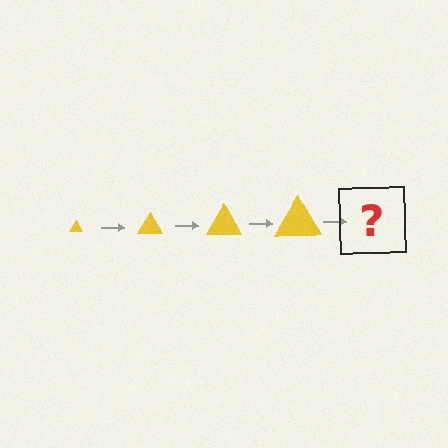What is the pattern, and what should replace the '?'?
The pattern is that the triangle gets progressively larger each step. The '?' should be a yellow triangle, larger than the previous one.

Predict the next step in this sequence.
The next step is a yellow triangle, larger than the previous one.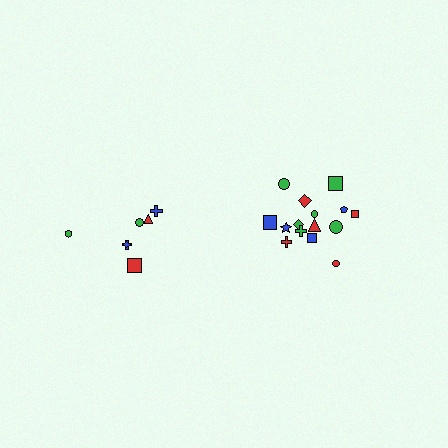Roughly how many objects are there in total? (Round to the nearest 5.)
Roughly 20 objects in total.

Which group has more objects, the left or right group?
The right group.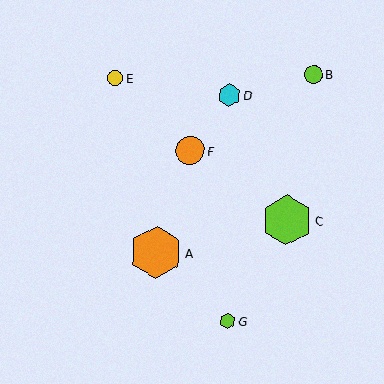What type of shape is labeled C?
Shape C is a lime hexagon.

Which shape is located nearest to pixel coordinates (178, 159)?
The orange circle (labeled F) at (190, 150) is nearest to that location.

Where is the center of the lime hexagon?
The center of the lime hexagon is at (228, 321).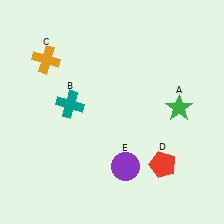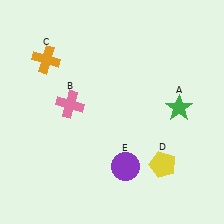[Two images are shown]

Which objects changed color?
B changed from teal to pink. D changed from red to yellow.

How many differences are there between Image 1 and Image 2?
There are 2 differences between the two images.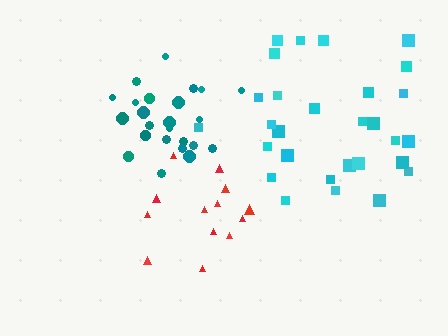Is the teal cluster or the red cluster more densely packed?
Teal.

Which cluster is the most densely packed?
Teal.